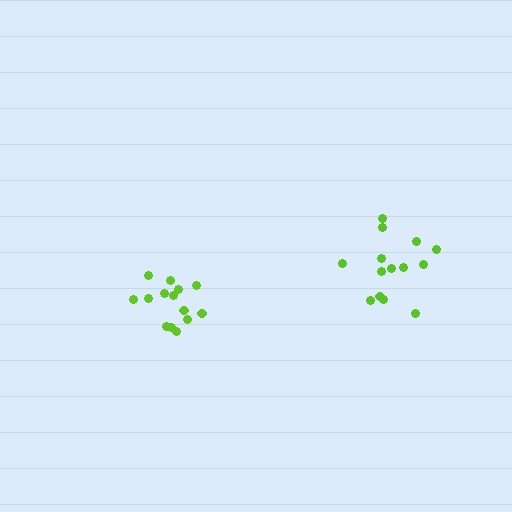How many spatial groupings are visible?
There are 2 spatial groupings.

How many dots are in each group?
Group 1: 14 dots, Group 2: 14 dots (28 total).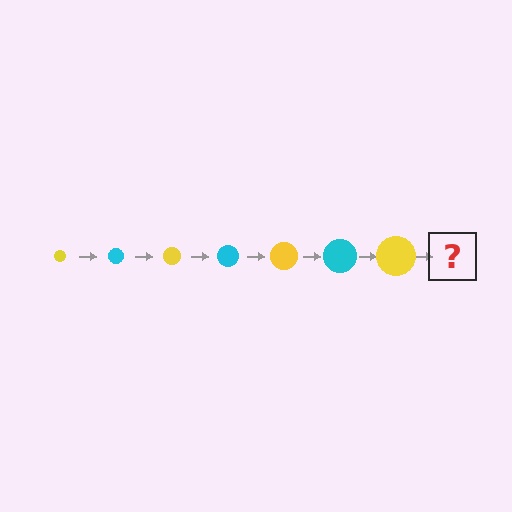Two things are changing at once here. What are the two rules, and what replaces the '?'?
The two rules are that the circle grows larger each step and the color cycles through yellow and cyan. The '?' should be a cyan circle, larger than the previous one.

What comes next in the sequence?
The next element should be a cyan circle, larger than the previous one.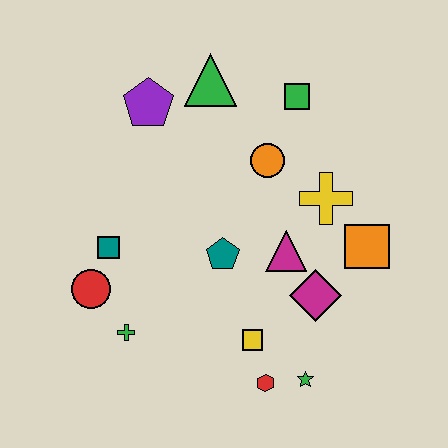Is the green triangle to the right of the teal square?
Yes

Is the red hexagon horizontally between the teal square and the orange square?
Yes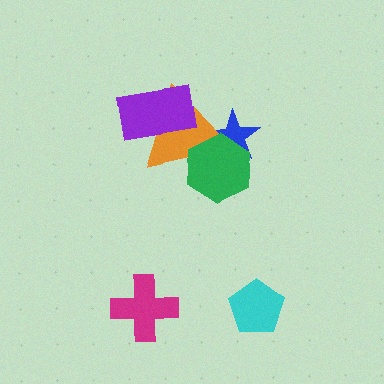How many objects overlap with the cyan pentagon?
0 objects overlap with the cyan pentagon.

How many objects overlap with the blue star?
2 objects overlap with the blue star.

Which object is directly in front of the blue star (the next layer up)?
The orange triangle is directly in front of the blue star.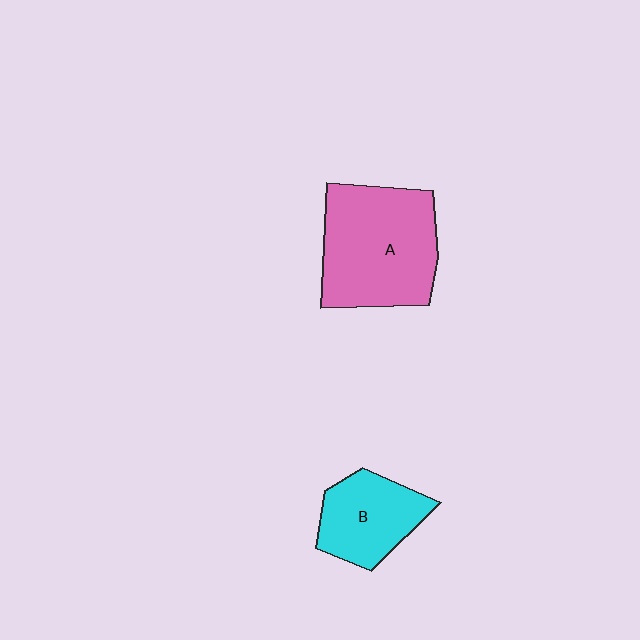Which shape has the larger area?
Shape A (pink).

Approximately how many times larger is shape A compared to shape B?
Approximately 1.7 times.